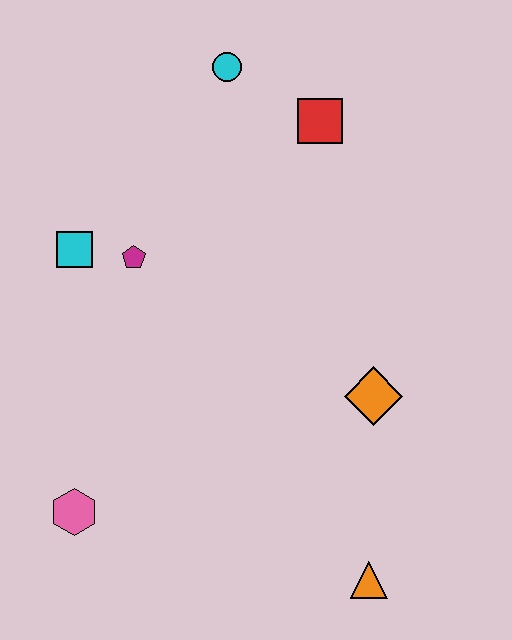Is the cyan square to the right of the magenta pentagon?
No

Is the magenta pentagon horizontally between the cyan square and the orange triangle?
Yes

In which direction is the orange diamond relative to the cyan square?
The orange diamond is to the right of the cyan square.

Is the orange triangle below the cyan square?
Yes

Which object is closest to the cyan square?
The magenta pentagon is closest to the cyan square.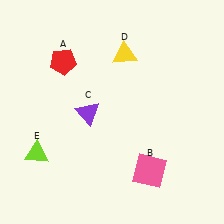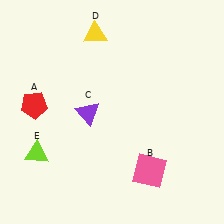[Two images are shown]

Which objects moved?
The objects that moved are: the red pentagon (A), the yellow triangle (D).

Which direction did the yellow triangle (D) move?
The yellow triangle (D) moved left.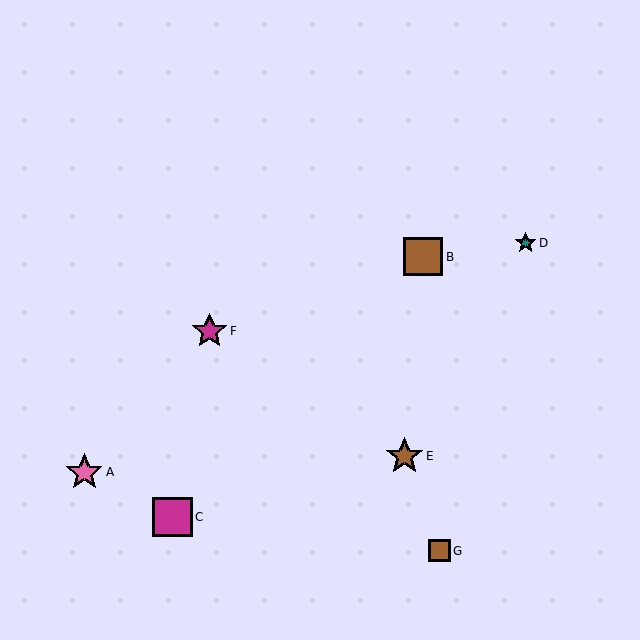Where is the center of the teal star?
The center of the teal star is at (526, 243).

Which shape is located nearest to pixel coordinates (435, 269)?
The brown square (labeled B) at (423, 257) is nearest to that location.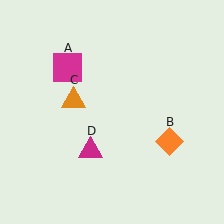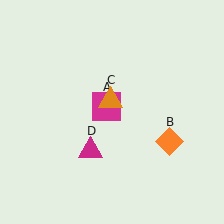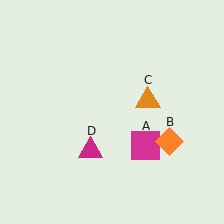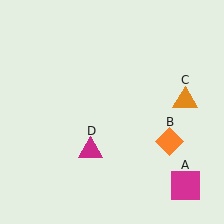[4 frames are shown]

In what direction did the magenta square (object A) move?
The magenta square (object A) moved down and to the right.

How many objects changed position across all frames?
2 objects changed position: magenta square (object A), orange triangle (object C).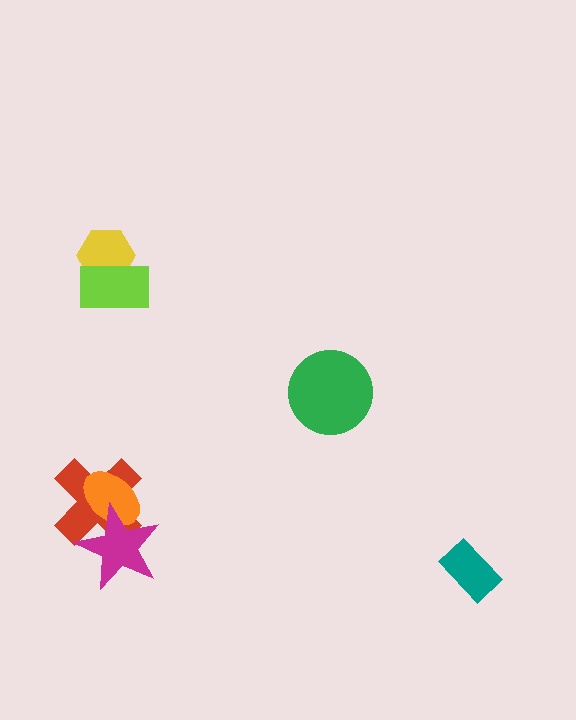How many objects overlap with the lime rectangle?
1 object overlaps with the lime rectangle.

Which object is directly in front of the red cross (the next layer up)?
The orange ellipse is directly in front of the red cross.